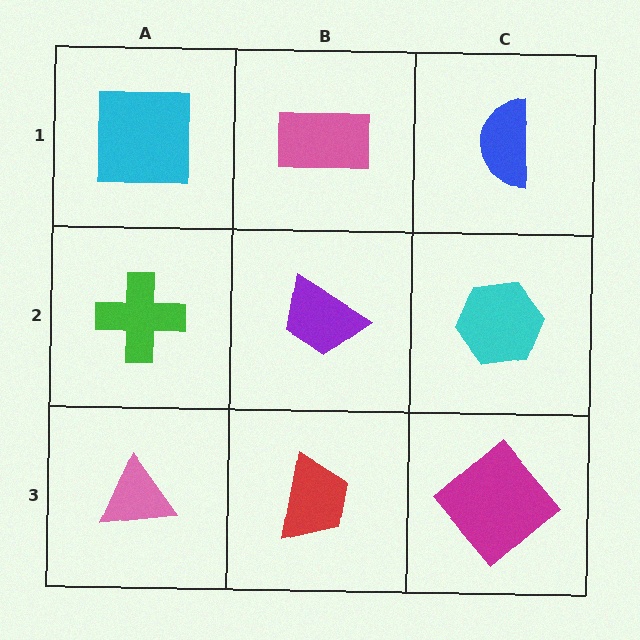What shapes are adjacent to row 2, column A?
A cyan square (row 1, column A), a pink triangle (row 3, column A), a purple trapezoid (row 2, column B).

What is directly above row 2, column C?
A blue semicircle.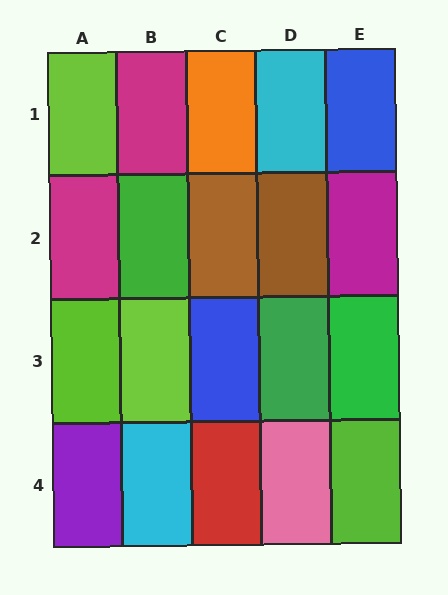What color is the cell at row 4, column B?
Cyan.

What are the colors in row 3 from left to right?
Lime, lime, blue, green, green.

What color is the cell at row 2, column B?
Green.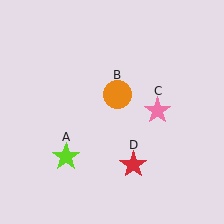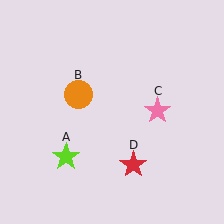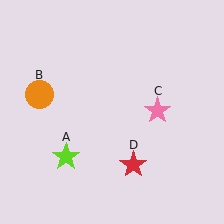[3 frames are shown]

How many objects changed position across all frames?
1 object changed position: orange circle (object B).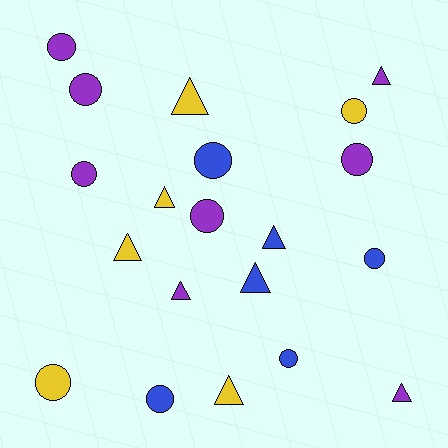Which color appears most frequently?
Purple, with 8 objects.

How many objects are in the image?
There are 20 objects.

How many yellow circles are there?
There are 2 yellow circles.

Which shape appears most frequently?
Circle, with 11 objects.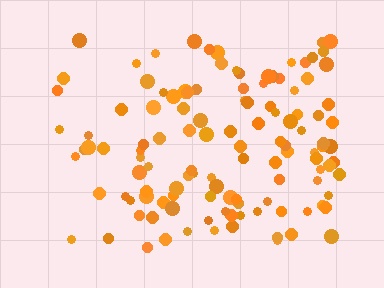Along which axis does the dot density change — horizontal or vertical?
Horizontal.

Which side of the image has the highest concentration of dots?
The right.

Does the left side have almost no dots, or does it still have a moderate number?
Still a moderate number, just noticeably fewer than the right.